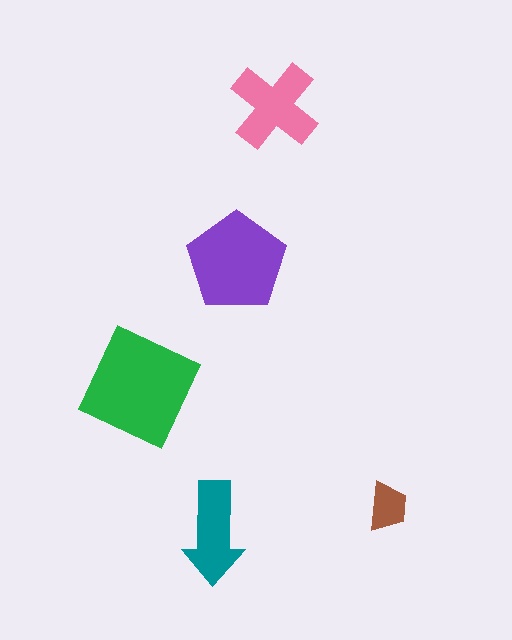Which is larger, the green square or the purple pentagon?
The green square.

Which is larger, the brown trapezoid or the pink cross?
The pink cross.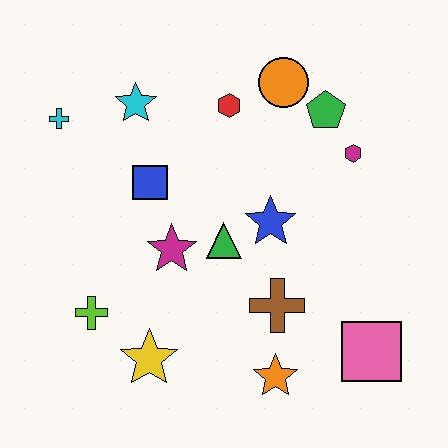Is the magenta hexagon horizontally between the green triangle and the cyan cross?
No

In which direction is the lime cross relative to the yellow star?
The lime cross is to the left of the yellow star.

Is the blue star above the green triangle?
Yes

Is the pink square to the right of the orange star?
Yes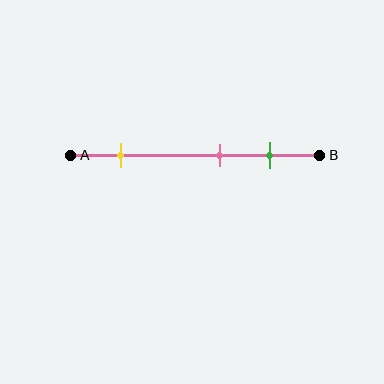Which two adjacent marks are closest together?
The pink and green marks are the closest adjacent pair.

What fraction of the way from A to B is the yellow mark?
The yellow mark is approximately 20% (0.2) of the way from A to B.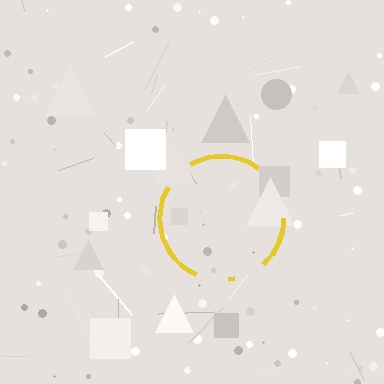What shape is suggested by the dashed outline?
The dashed outline suggests a circle.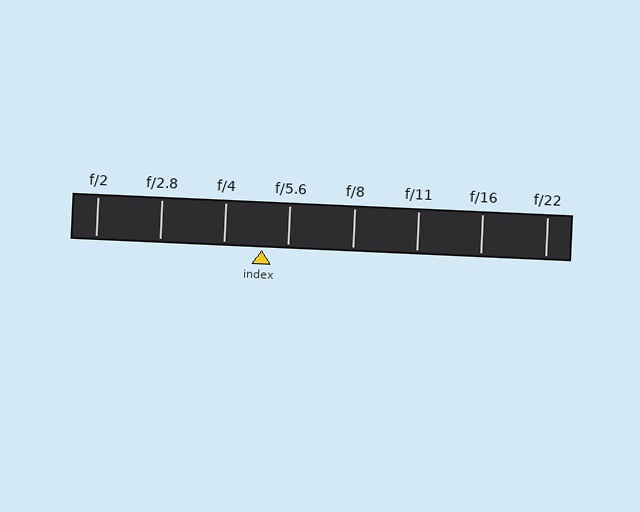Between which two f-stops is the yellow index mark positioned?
The index mark is between f/4 and f/5.6.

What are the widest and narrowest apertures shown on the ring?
The widest aperture shown is f/2 and the narrowest is f/22.